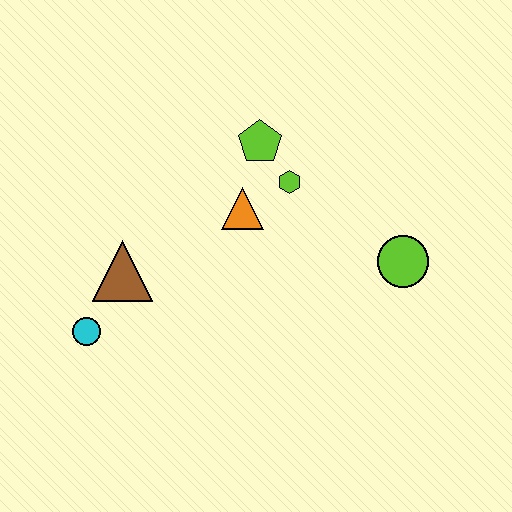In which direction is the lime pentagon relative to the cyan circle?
The lime pentagon is above the cyan circle.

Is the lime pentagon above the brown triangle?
Yes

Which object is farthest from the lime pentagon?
The cyan circle is farthest from the lime pentagon.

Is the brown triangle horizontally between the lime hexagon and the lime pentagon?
No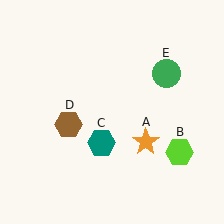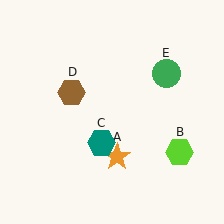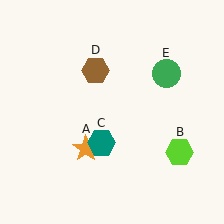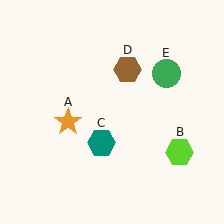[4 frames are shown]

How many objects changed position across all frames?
2 objects changed position: orange star (object A), brown hexagon (object D).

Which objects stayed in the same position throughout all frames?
Lime hexagon (object B) and teal hexagon (object C) and green circle (object E) remained stationary.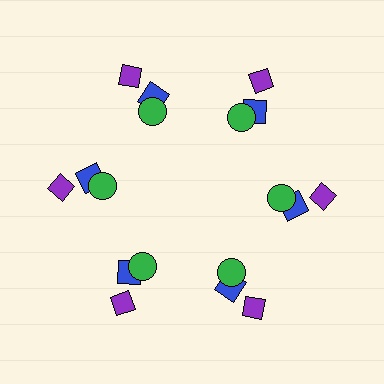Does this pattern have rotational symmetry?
Yes, this pattern has 6-fold rotational symmetry. It looks the same after rotating 60 degrees around the center.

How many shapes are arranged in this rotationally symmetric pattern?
There are 18 shapes, arranged in 6 groups of 3.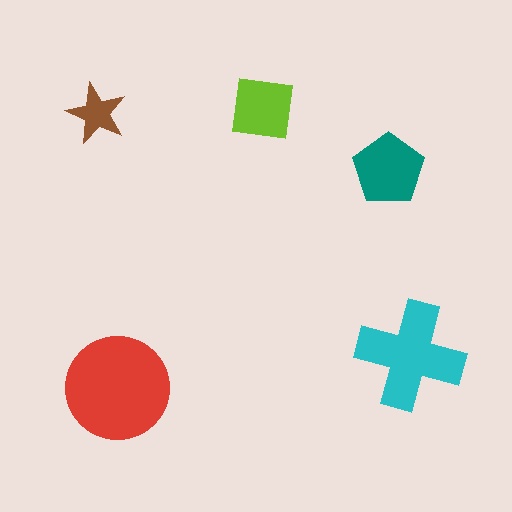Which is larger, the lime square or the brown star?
The lime square.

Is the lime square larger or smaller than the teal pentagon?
Smaller.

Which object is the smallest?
The brown star.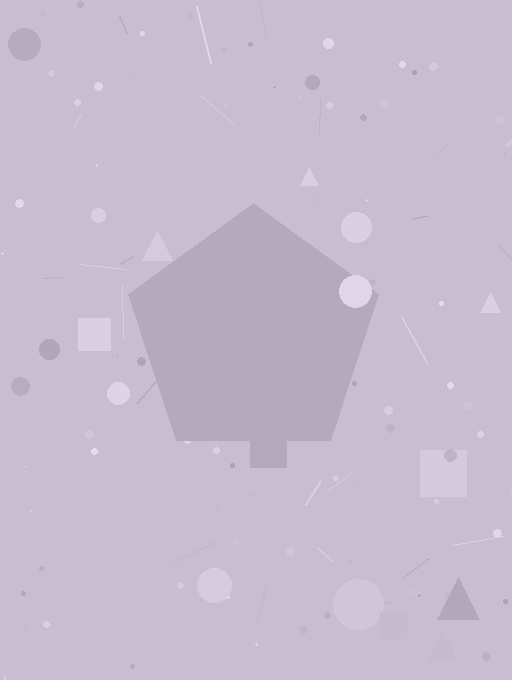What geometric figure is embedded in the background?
A pentagon is embedded in the background.